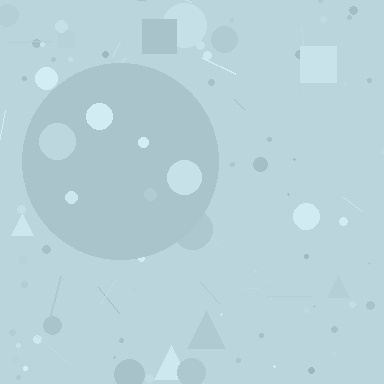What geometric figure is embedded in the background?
A circle is embedded in the background.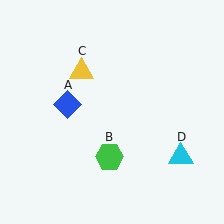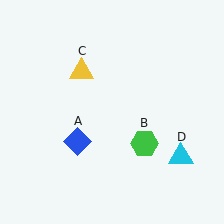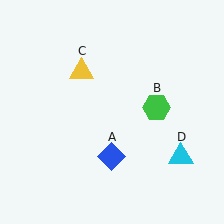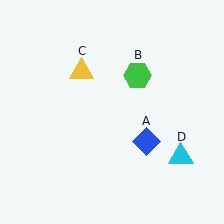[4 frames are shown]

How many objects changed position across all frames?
2 objects changed position: blue diamond (object A), green hexagon (object B).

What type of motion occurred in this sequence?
The blue diamond (object A), green hexagon (object B) rotated counterclockwise around the center of the scene.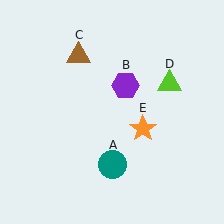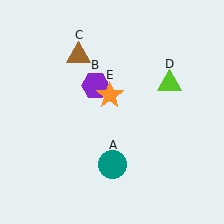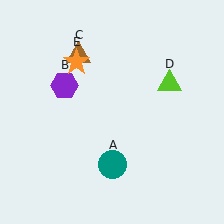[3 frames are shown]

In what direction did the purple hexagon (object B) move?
The purple hexagon (object B) moved left.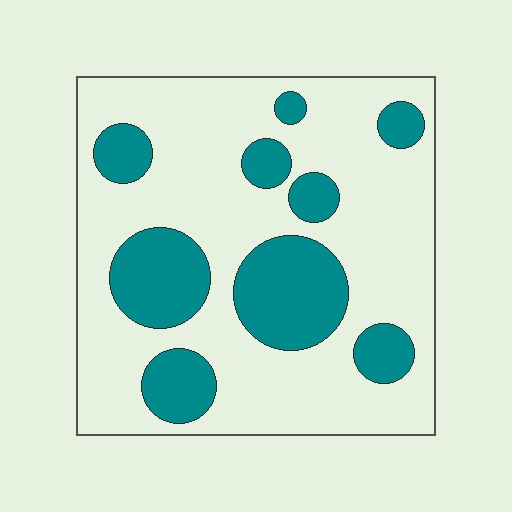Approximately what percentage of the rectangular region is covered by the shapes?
Approximately 30%.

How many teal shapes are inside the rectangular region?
9.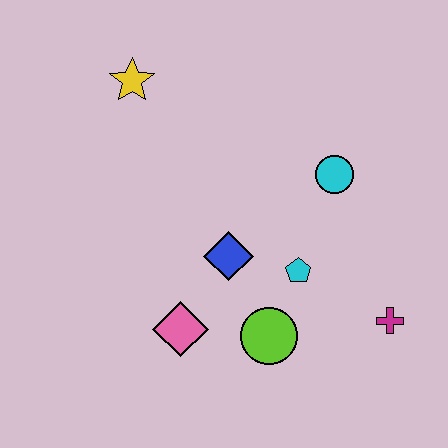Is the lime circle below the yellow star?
Yes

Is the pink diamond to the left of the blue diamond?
Yes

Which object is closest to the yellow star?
The blue diamond is closest to the yellow star.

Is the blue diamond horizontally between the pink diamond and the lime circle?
Yes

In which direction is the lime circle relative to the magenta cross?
The lime circle is to the left of the magenta cross.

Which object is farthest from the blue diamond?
The yellow star is farthest from the blue diamond.